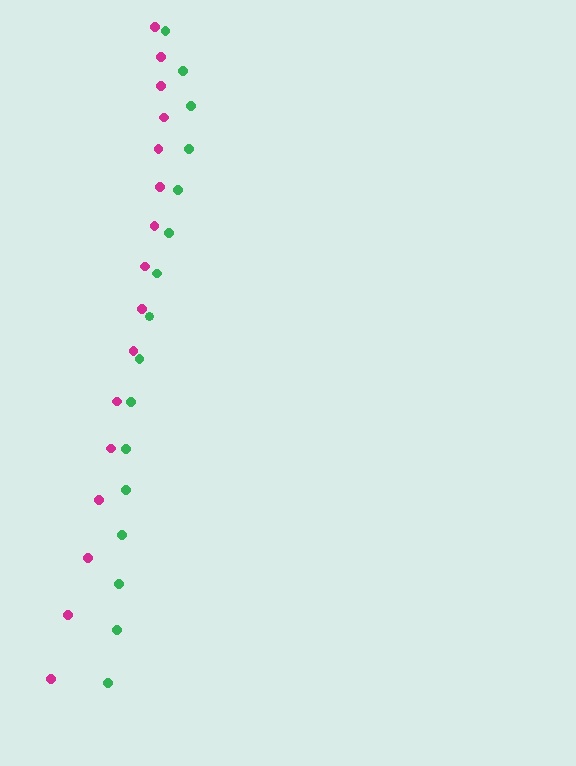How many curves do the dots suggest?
There are 2 distinct paths.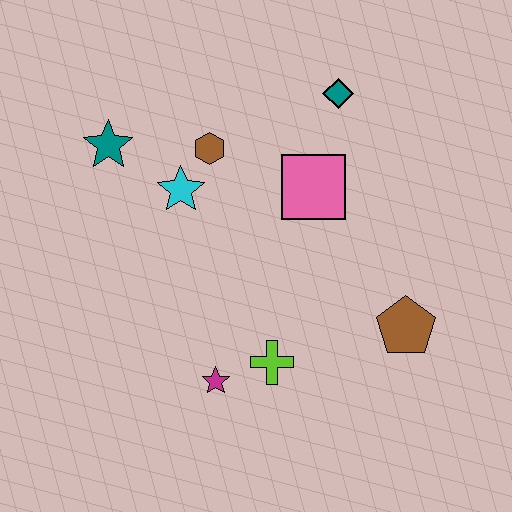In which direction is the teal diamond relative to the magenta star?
The teal diamond is above the magenta star.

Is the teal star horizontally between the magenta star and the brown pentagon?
No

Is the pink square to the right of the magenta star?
Yes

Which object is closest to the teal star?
The cyan star is closest to the teal star.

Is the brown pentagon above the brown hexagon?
No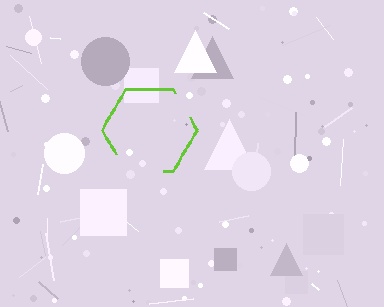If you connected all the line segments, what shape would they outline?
They would outline a hexagon.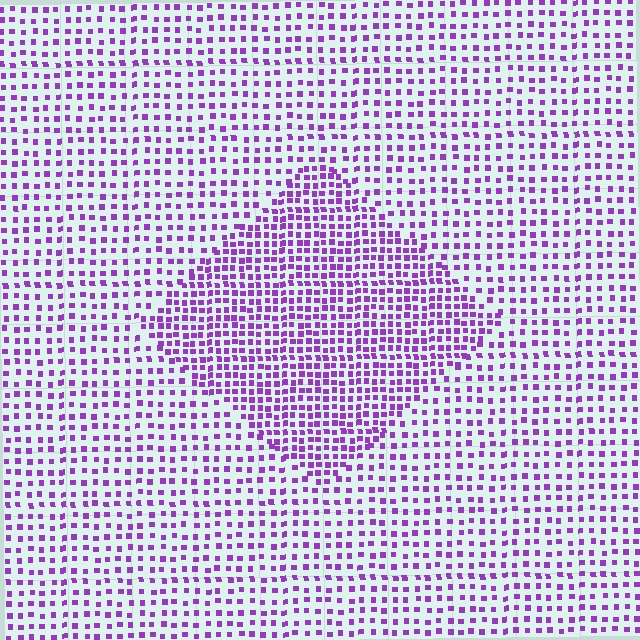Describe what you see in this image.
The image contains small purple elements arranged at two different densities. A diamond-shaped region is visible where the elements are more densely packed than the surrounding area.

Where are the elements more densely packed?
The elements are more densely packed inside the diamond boundary.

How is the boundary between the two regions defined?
The boundary is defined by a change in element density (approximately 1.8x ratio). All elements are the same color, size, and shape.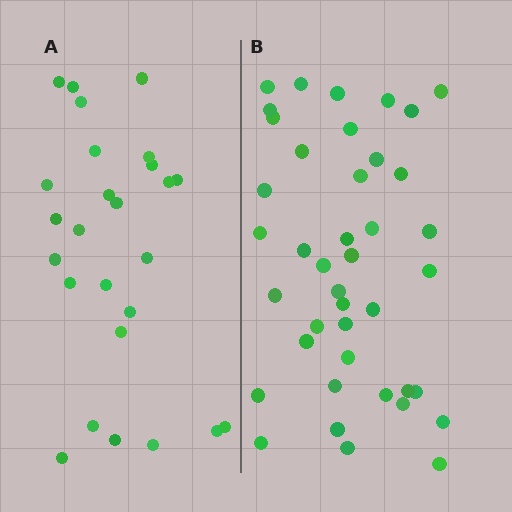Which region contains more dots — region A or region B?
Region B (the right region) has more dots.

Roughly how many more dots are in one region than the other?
Region B has approximately 15 more dots than region A.